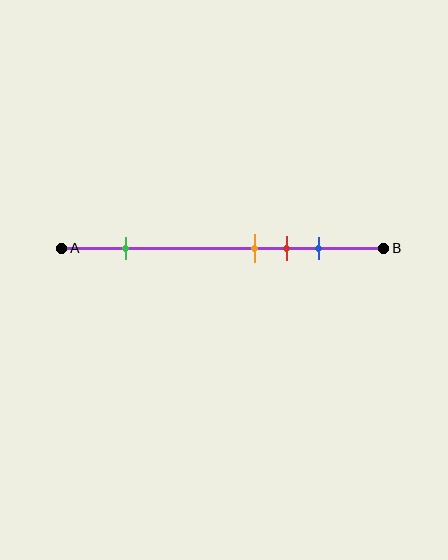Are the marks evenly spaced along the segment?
No, the marks are not evenly spaced.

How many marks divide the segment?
There are 4 marks dividing the segment.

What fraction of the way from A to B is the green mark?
The green mark is approximately 20% (0.2) of the way from A to B.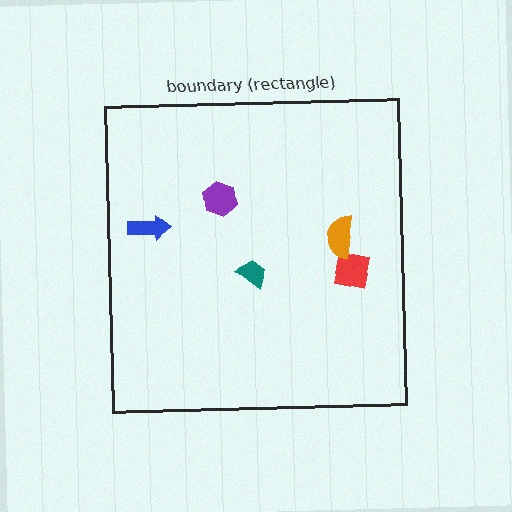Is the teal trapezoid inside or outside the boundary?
Inside.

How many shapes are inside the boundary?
5 inside, 0 outside.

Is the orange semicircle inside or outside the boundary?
Inside.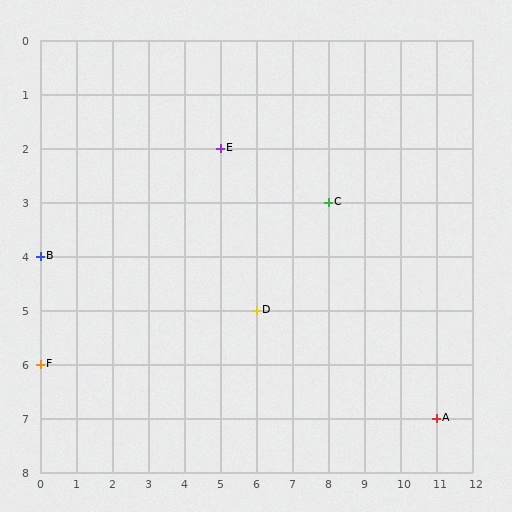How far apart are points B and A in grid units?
Points B and A are 11 columns and 3 rows apart (about 11.4 grid units diagonally).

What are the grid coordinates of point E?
Point E is at grid coordinates (5, 2).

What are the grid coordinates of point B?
Point B is at grid coordinates (0, 4).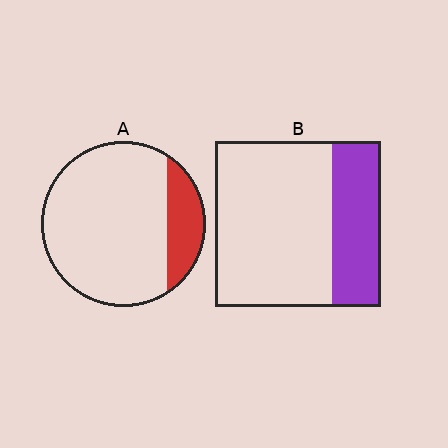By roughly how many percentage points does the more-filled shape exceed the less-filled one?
By roughly 10 percentage points (B over A).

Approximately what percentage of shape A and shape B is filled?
A is approximately 20% and B is approximately 30%.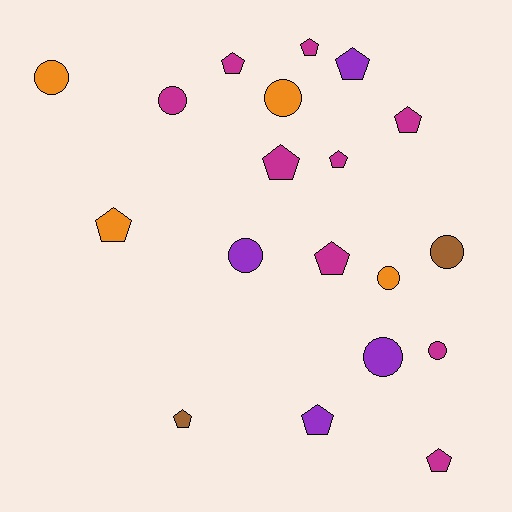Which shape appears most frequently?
Pentagon, with 11 objects.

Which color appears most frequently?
Magenta, with 9 objects.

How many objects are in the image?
There are 19 objects.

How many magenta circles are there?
There are 2 magenta circles.